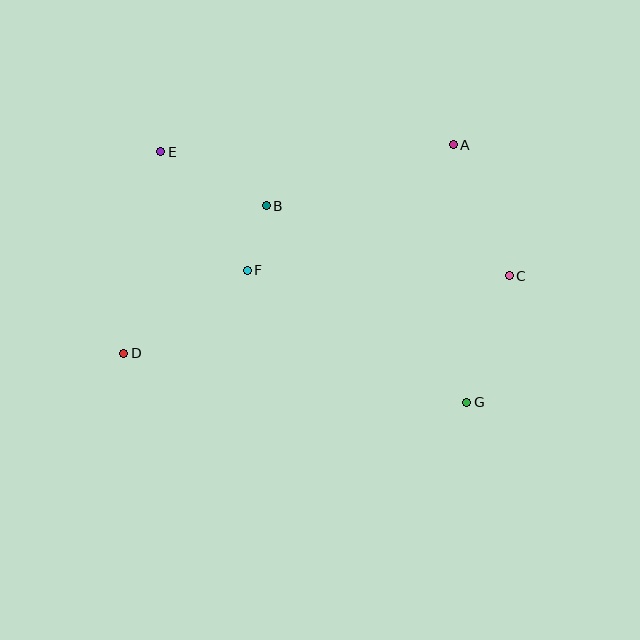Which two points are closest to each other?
Points B and F are closest to each other.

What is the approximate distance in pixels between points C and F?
The distance between C and F is approximately 262 pixels.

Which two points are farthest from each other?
Points E and G are farthest from each other.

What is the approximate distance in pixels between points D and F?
The distance between D and F is approximately 149 pixels.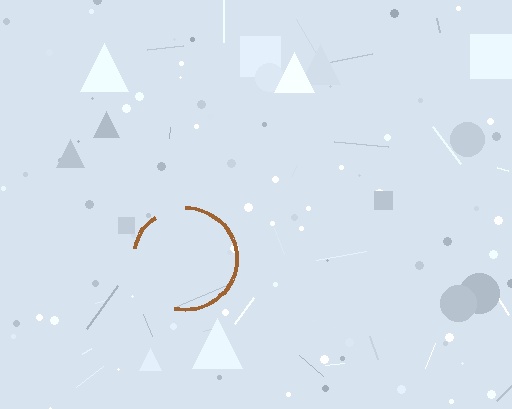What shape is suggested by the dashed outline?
The dashed outline suggests a circle.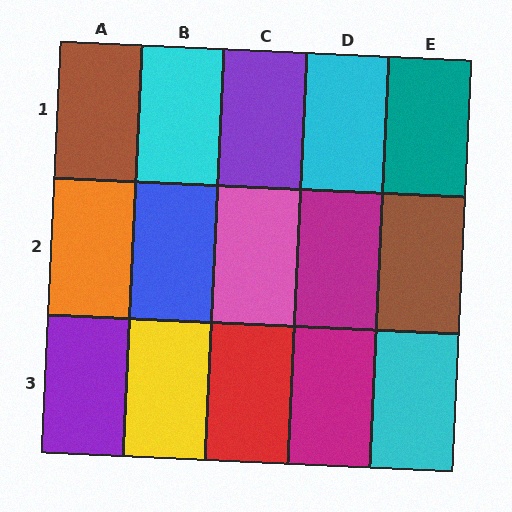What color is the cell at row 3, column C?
Red.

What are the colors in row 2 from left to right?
Orange, blue, pink, magenta, brown.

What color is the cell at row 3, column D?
Magenta.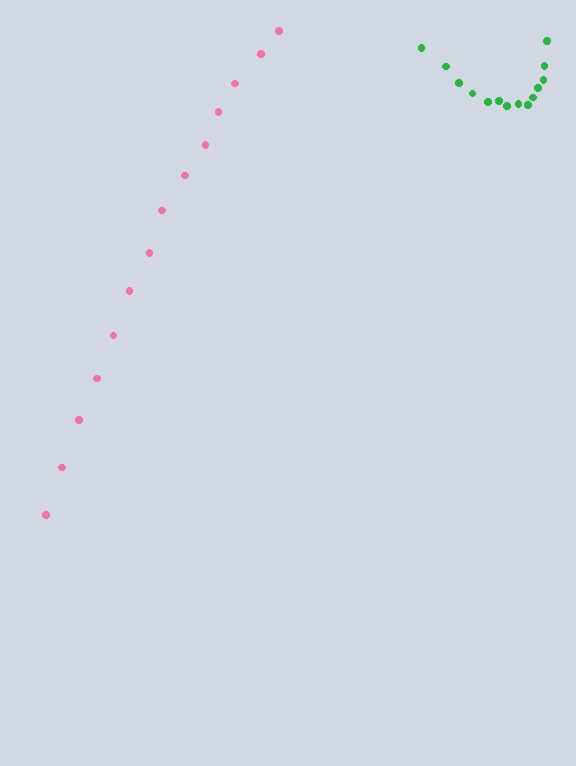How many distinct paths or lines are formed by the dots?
There are 2 distinct paths.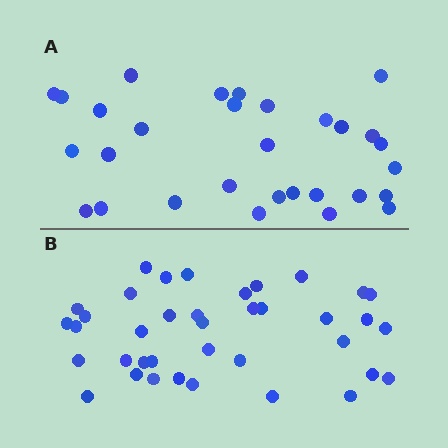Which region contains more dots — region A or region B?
Region B (the bottom region) has more dots.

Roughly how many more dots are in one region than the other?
Region B has roughly 8 or so more dots than region A.